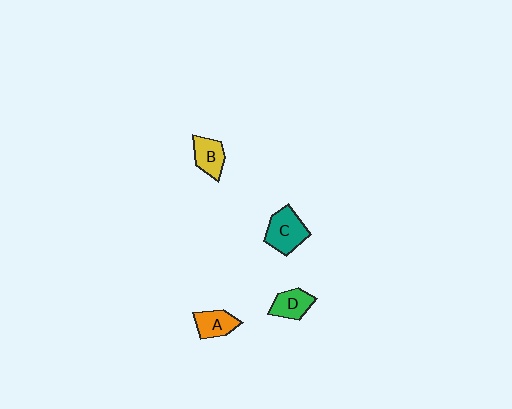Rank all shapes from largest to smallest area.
From largest to smallest: C (teal), D (green), B (yellow), A (orange).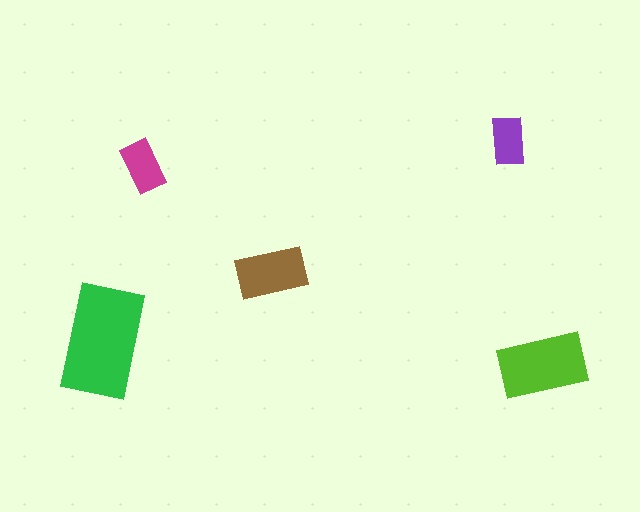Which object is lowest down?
The lime rectangle is bottommost.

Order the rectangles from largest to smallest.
the green one, the lime one, the brown one, the magenta one, the purple one.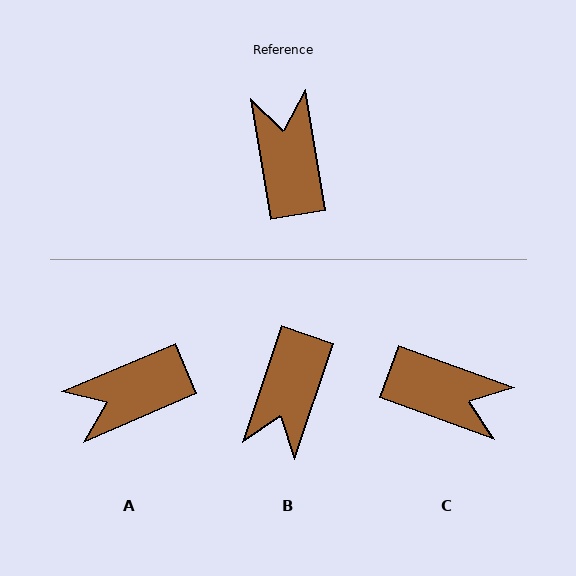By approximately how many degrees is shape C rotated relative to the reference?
Approximately 119 degrees clockwise.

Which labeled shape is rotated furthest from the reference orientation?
B, about 152 degrees away.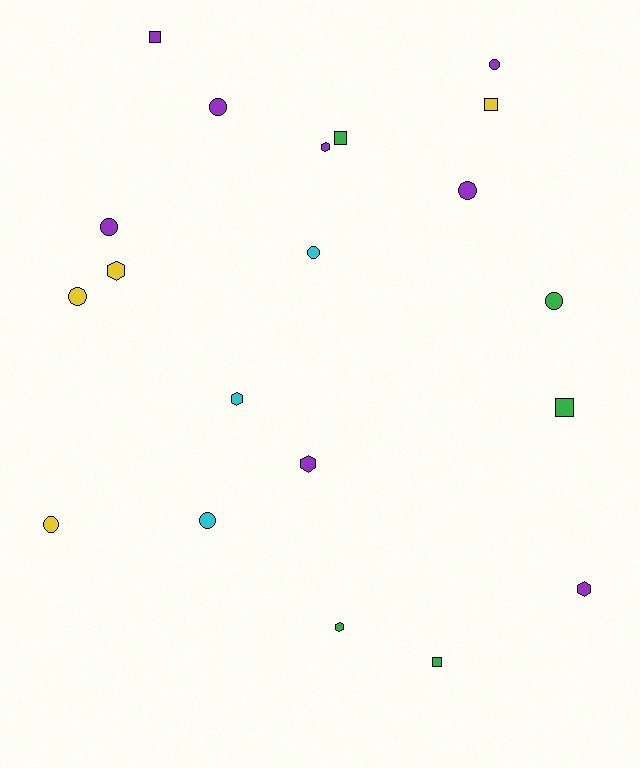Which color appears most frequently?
Purple, with 8 objects.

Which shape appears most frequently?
Circle, with 9 objects.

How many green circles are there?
There is 1 green circle.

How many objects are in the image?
There are 20 objects.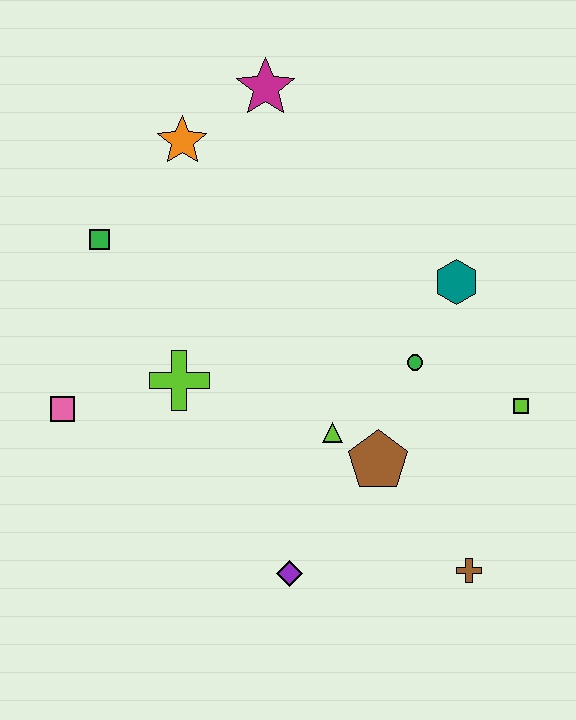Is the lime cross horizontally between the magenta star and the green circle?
No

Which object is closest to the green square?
The orange star is closest to the green square.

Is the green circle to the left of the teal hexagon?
Yes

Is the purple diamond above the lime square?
No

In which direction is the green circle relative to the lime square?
The green circle is to the left of the lime square.